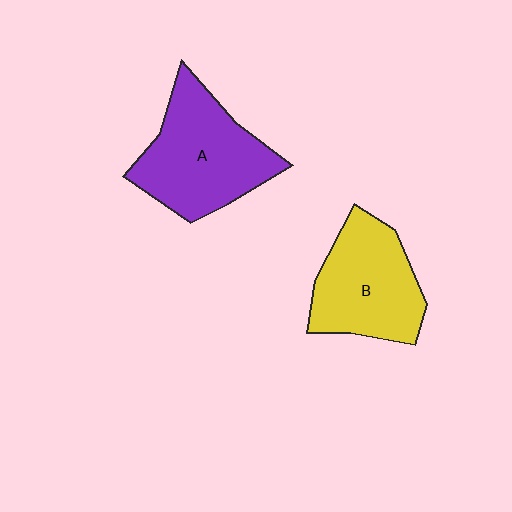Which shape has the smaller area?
Shape B (yellow).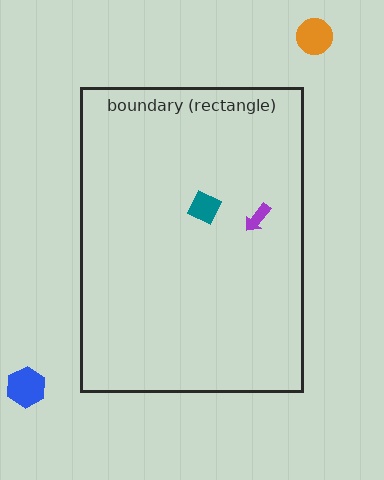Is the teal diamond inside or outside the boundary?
Inside.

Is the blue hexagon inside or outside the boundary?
Outside.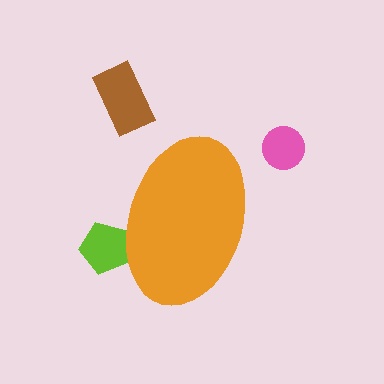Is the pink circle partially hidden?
No, the pink circle is fully visible.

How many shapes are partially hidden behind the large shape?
1 shape is partially hidden.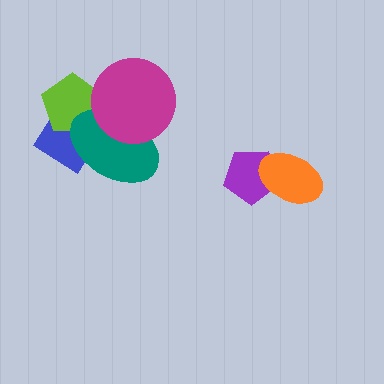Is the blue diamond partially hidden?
Yes, it is partially covered by another shape.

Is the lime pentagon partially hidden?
Yes, it is partially covered by another shape.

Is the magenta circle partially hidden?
No, no other shape covers it.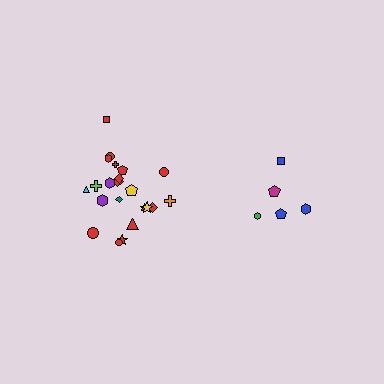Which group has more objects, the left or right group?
The left group.